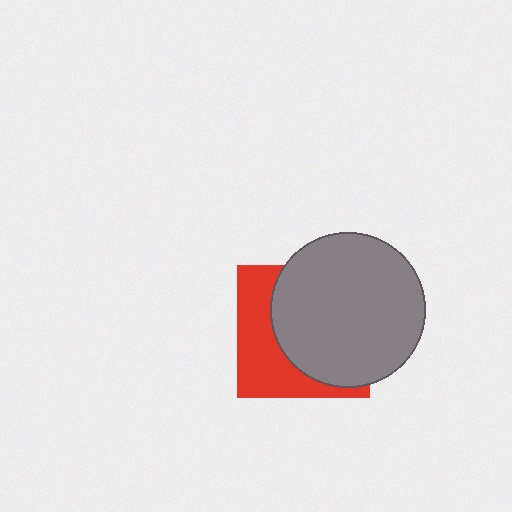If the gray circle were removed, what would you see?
You would see the complete red square.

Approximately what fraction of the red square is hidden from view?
Roughly 61% of the red square is hidden behind the gray circle.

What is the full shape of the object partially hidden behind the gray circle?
The partially hidden object is a red square.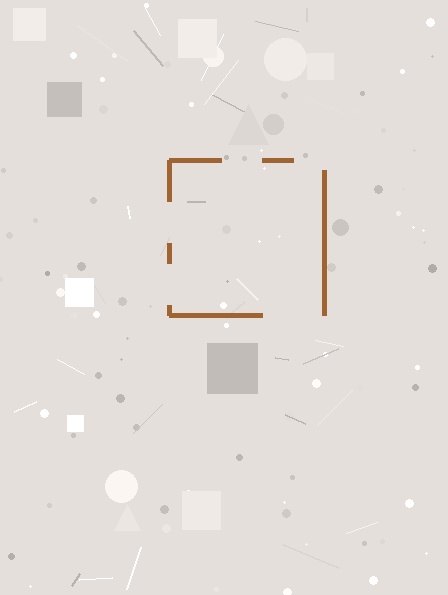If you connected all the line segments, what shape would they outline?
They would outline a square.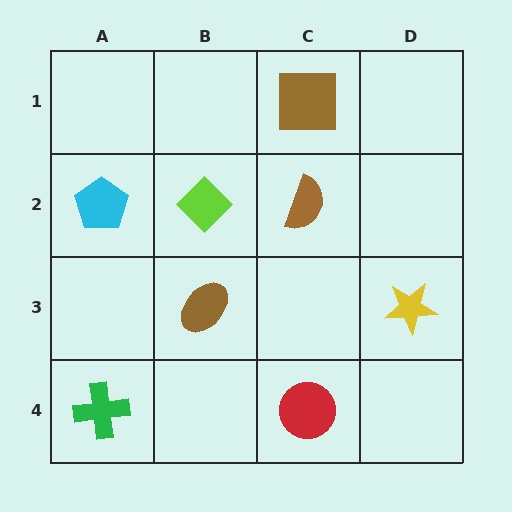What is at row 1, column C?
A brown square.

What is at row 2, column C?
A brown semicircle.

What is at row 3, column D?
A yellow star.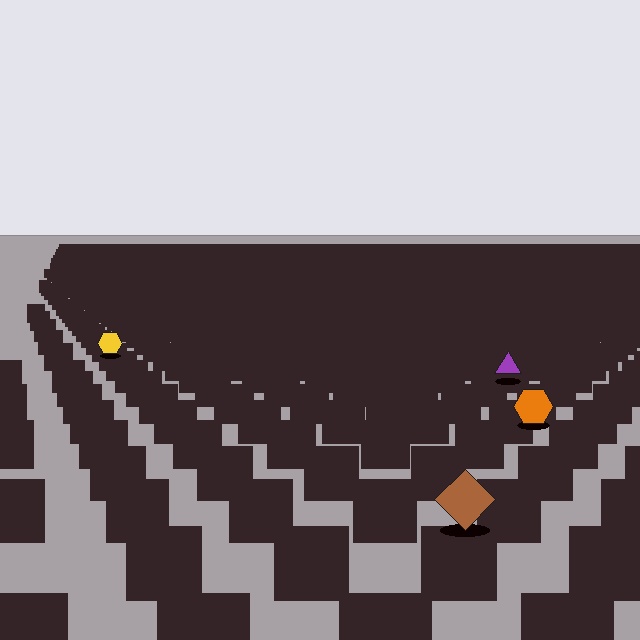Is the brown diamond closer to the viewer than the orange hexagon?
Yes. The brown diamond is closer — you can tell from the texture gradient: the ground texture is coarser near it.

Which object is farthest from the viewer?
The yellow hexagon is farthest from the viewer. It appears smaller and the ground texture around it is denser.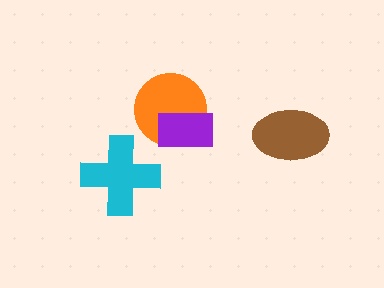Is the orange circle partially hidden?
Yes, it is partially covered by another shape.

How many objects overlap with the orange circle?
1 object overlaps with the orange circle.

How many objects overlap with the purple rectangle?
1 object overlaps with the purple rectangle.